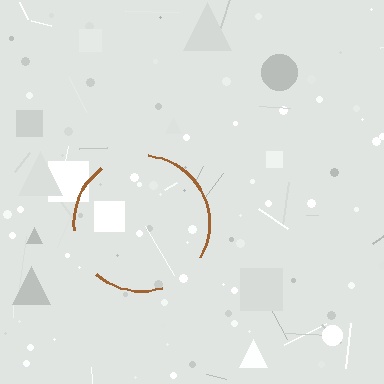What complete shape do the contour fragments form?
The contour fragments form a circle.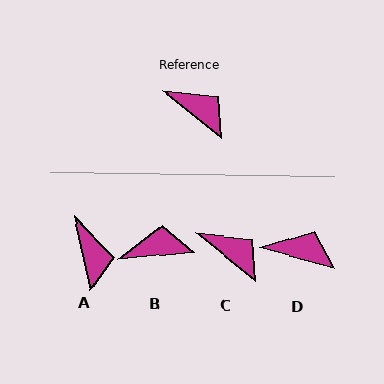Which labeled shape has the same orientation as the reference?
C.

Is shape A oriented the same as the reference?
No, it is off by about 39 degrees.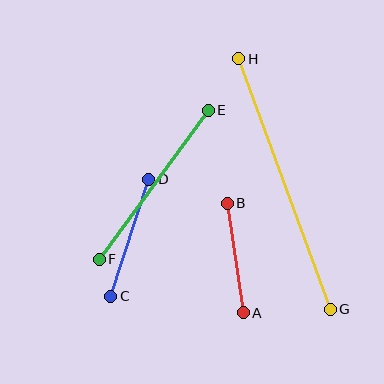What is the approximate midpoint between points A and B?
The midpoint is at approximately (235, 258) pixels.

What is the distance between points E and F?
The distance is approximately 184 pixels.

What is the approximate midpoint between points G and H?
The midpoint is at approximately (285, 184) pixels.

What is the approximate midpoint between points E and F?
The midpoint is at approximately (154, 185) pixels.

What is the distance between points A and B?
The distance is approximately 111 pixels.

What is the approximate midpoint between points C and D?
The midpoint is at approximately (130, 238) pixels.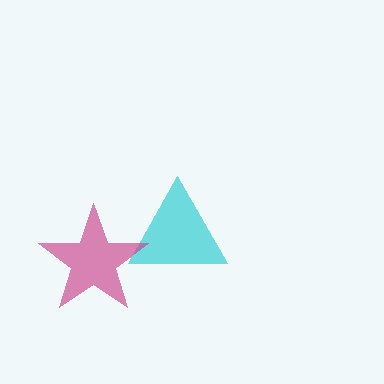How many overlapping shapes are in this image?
There are 2 overlapping shapes in the image.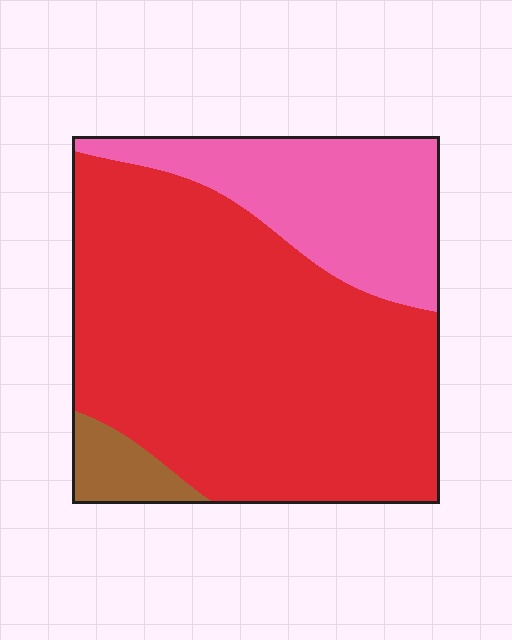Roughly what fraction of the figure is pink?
Pink covers 24% of the figure.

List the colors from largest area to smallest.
From largest to smallest: red, pink, brown.